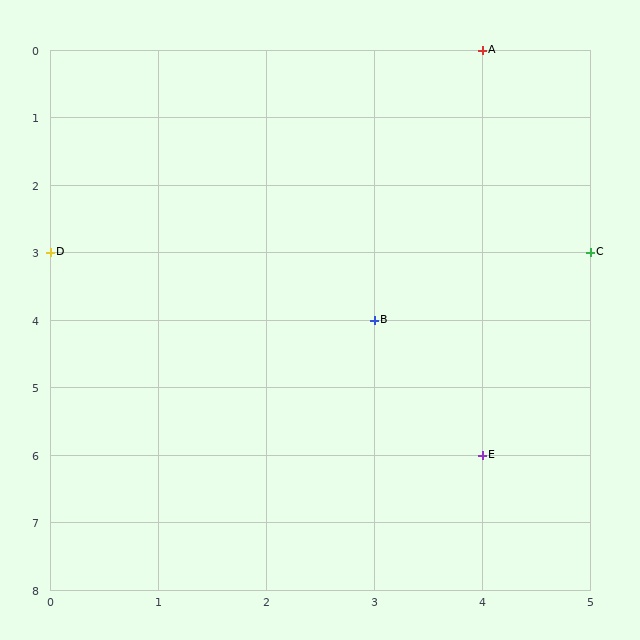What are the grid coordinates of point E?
Point E is at grid coordinates (4, 6).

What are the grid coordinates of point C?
Point C is at grid coordinates (5, 3).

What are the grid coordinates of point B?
Point B is at grid coordinates (3, 4).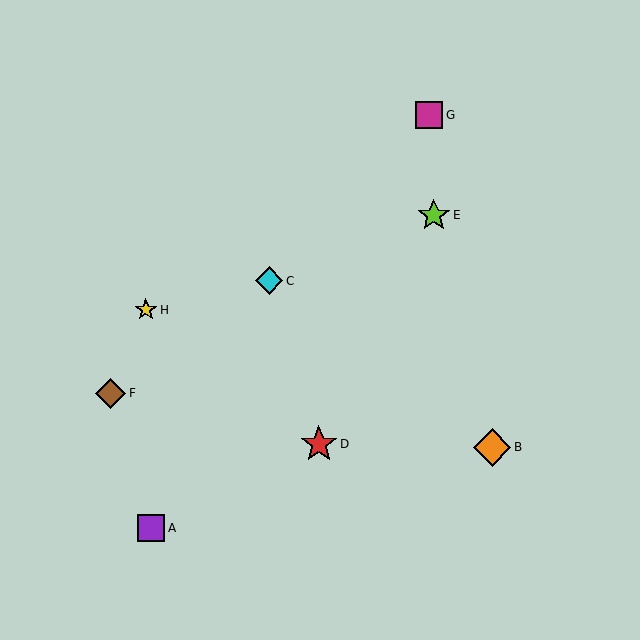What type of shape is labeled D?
Shape D is a red star.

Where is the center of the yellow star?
The center of the yellow star is at (146, 310).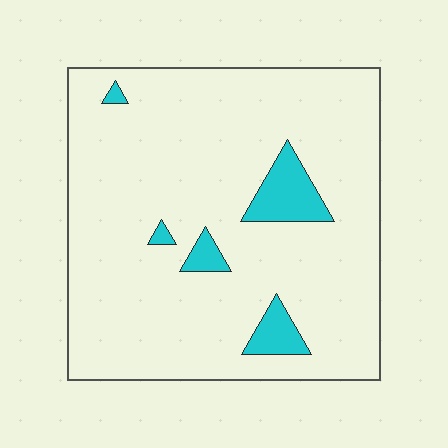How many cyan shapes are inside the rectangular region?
5.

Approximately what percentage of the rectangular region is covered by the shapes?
Approximately 10%.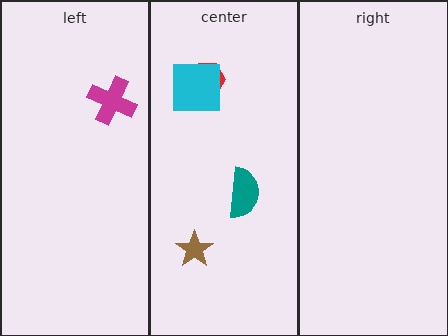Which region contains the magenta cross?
The left region.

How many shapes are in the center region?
4.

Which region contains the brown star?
The center region.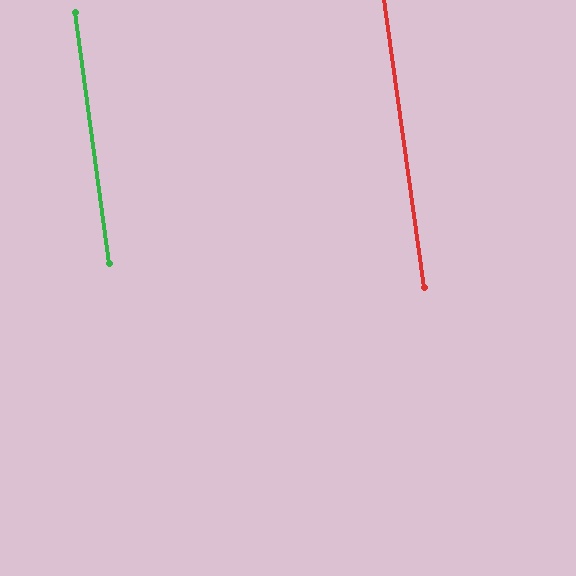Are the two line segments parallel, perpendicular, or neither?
Parallel — their directions differ by only 0.3°.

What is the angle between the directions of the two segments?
Approximately 0 degrees.